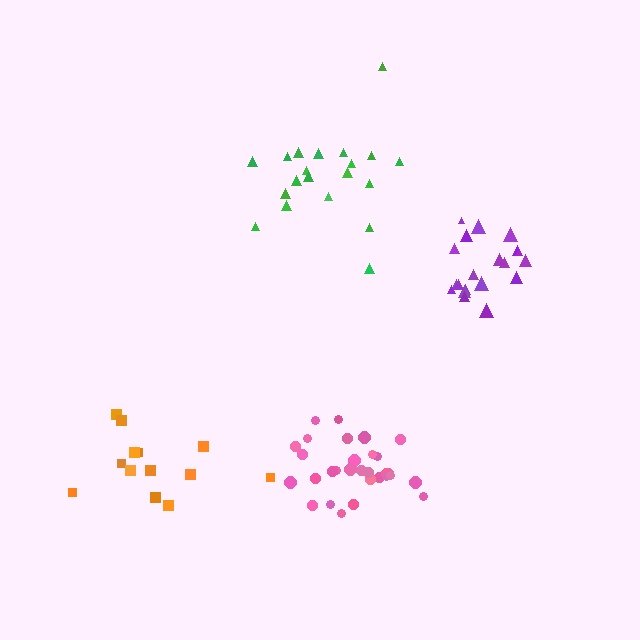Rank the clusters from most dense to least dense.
pink, purple, green, orange.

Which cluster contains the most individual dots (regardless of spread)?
Pink (30).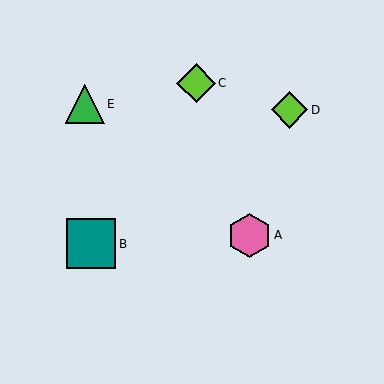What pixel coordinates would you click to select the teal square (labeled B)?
Click at (91, 244) to select the teal square B.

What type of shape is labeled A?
Shape A is a pink hexagon.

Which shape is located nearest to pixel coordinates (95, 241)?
The teal square (labeled B) at (91, 244) is nearest to that location.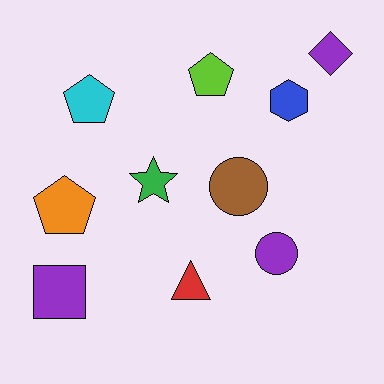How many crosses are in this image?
There are no crosses.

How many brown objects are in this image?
There is 1 brown object.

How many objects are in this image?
There are 10 objects.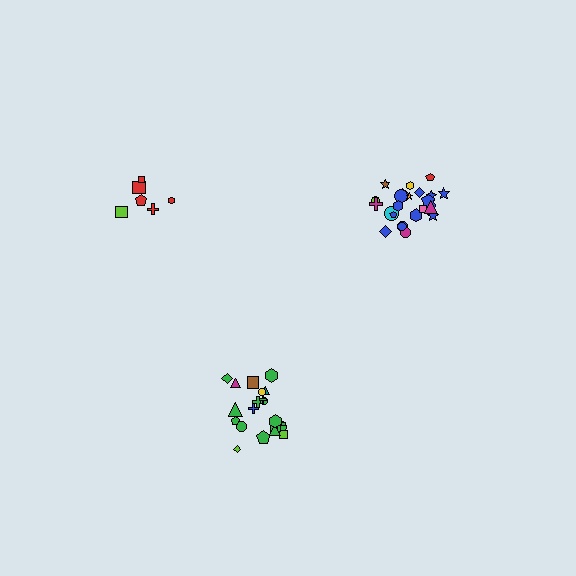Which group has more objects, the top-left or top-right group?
The top-right group.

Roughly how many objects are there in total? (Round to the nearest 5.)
Roughly 55 objects in total.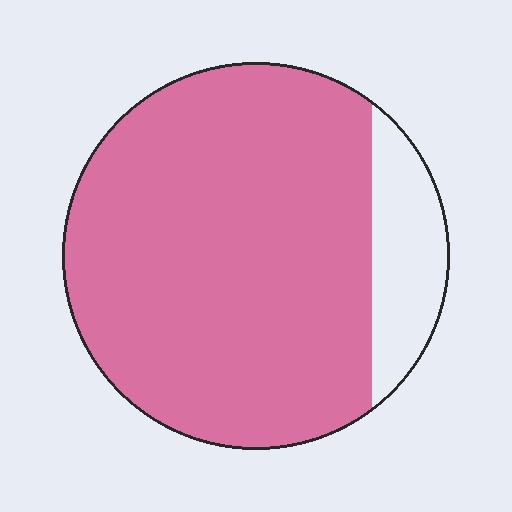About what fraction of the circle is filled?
About seven eighths (7/8).